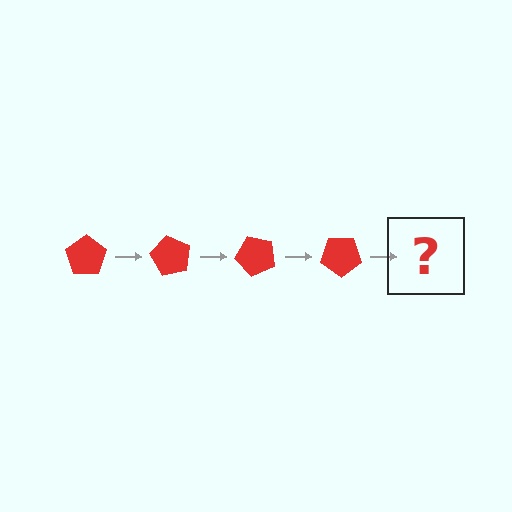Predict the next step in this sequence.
The next step is a red pentagon rotated 240 degrees.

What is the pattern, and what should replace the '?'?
The pattern is that the pentagon rotates 60 degrees each step. The '?' should be a red pentagon rotated 240 degrees.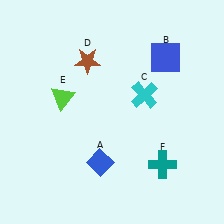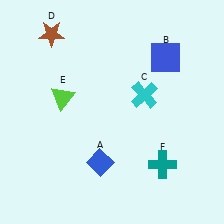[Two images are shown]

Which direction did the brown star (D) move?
The brown star (D) moved left.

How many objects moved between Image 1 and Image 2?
1 object moved between the two images.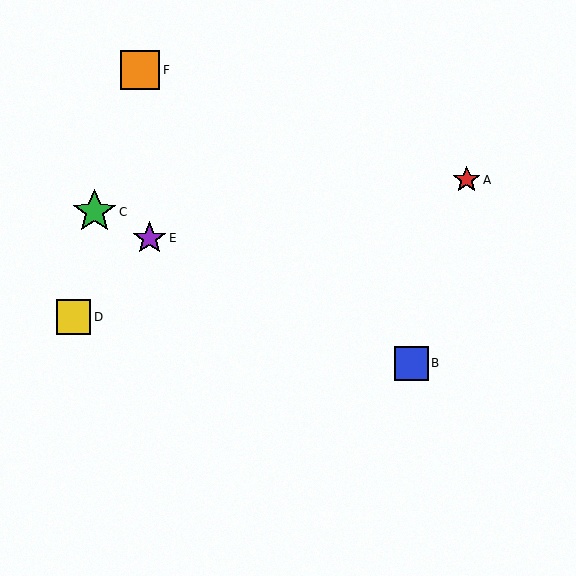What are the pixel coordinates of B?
Object B is at (411, 363).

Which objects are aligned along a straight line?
Objects B, C, E are aligned along a straight line.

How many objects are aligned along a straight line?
3 objects (B, C, E) are aligned along a straight line.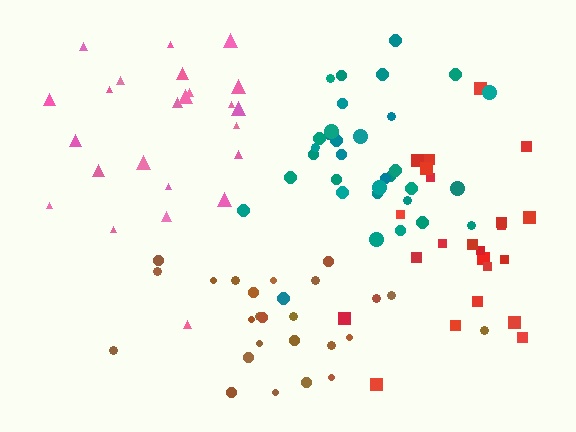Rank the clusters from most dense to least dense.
teal, red, brown, pink.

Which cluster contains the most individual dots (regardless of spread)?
Teal (33).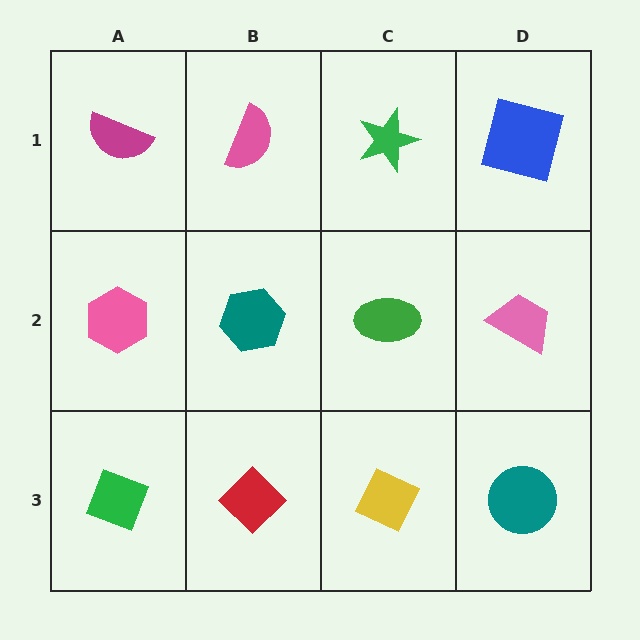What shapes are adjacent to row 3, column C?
A green ellipse (row 2, column C), a red diamond (row 3, column B), a teal circle (row 3, column D).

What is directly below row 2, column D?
A teal circle.